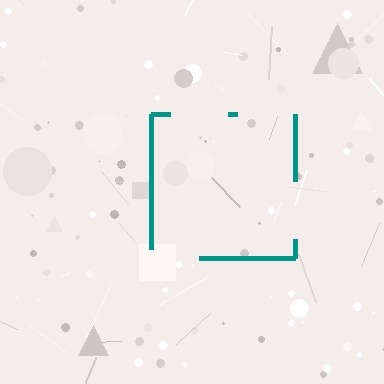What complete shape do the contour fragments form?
The contour fragments form a square.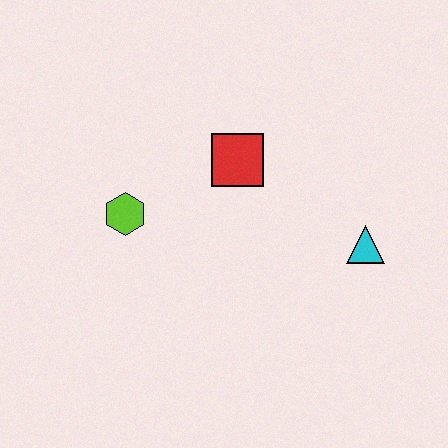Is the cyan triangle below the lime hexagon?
Yes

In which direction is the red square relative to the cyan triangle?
The red square is to the left of the cyan triangle.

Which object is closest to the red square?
The lime hexagon is closest to the red square.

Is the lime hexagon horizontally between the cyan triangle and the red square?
No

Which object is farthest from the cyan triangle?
The lime hexagon is farthest from the cyan triangle.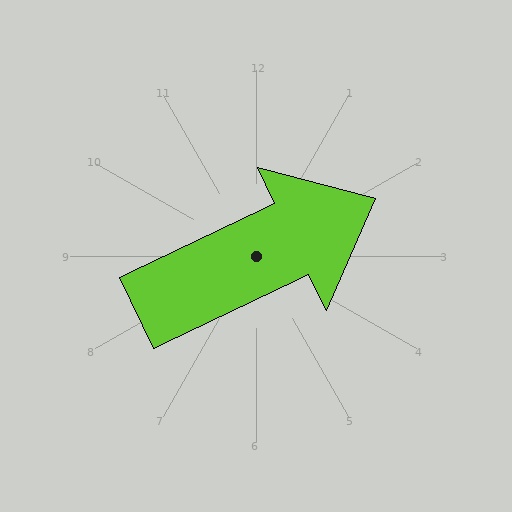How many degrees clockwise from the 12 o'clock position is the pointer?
Approximately 64 degrees.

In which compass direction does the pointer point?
Northeast.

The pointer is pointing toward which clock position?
Roughly 2 o'clock.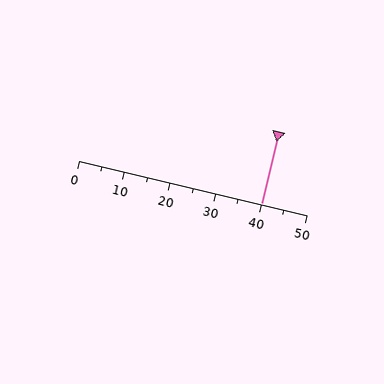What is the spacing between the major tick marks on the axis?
The major ticks are spaced 10 apart.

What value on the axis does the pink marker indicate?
The marker indicates approximately 40.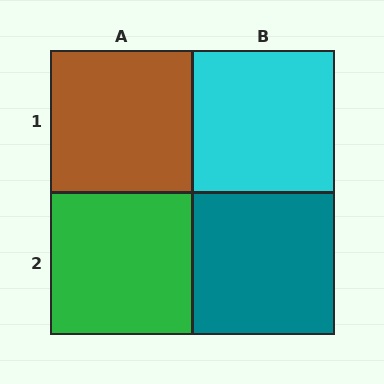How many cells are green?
1 cell is green.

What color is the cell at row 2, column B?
Teal.